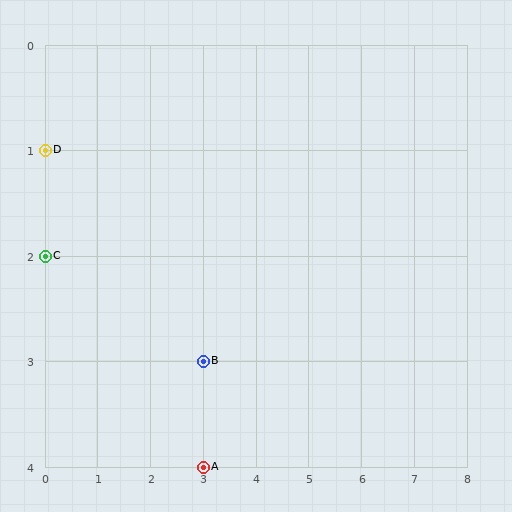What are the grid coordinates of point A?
Point A is at grid coordinates (3, 4).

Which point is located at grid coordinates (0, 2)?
Point C is at (0, 2).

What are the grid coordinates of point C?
Point C is at grid coordinates (0, 2).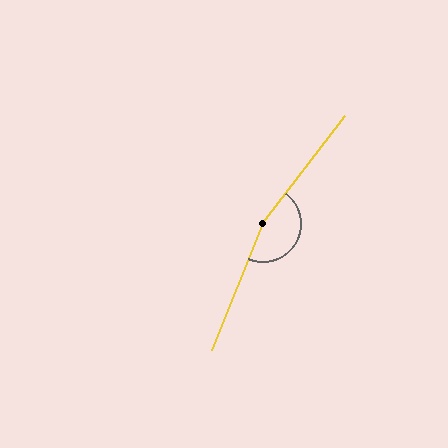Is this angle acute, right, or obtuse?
It is obtuse.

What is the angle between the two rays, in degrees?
Approximately 165 degrees.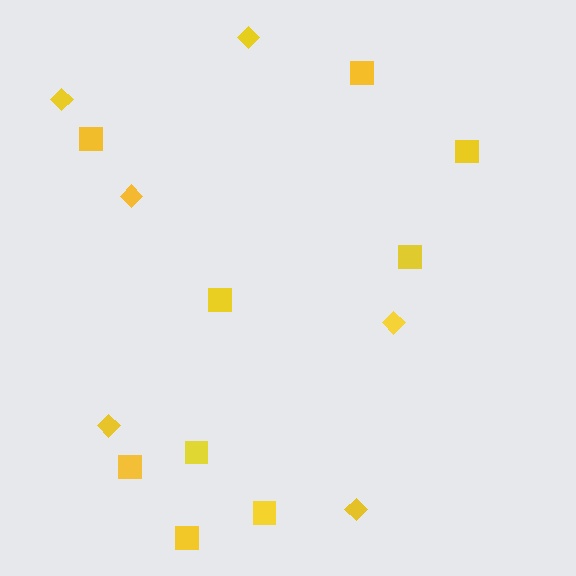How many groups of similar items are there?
There are 2 groups: one group of diamonds (6) and one group of squares (9).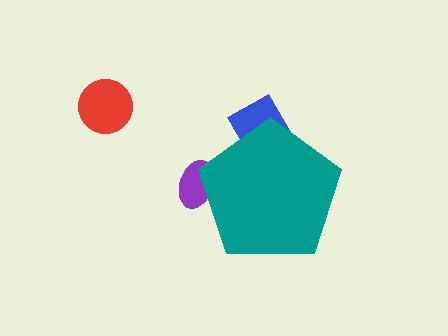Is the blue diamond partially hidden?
Yes, the blue diamond is partially hidden behind the teal pentagon.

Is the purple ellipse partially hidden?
Yes, the purple ellipse is partially hidden behind the teal pentagon.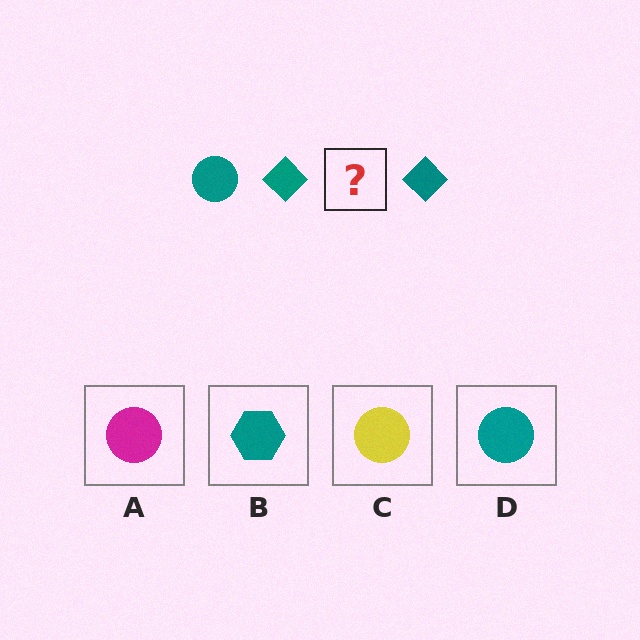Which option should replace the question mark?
Option D.